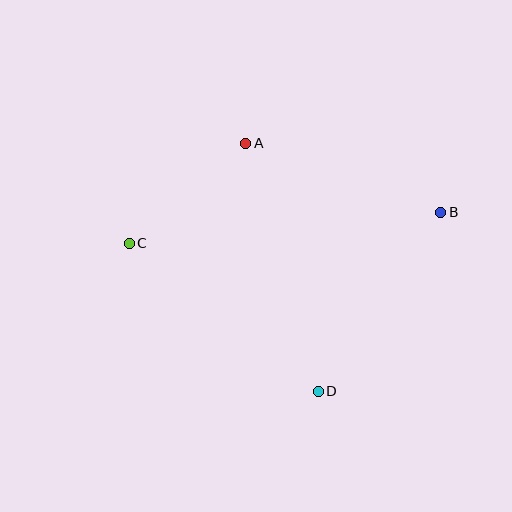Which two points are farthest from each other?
Points B and C are farthest from each other.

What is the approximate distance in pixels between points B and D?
The distance between B and D is approximately 217 pixels.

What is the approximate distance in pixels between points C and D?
The distance between C and D is approximately 240 pixels.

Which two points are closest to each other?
Points A and C are closest to each other.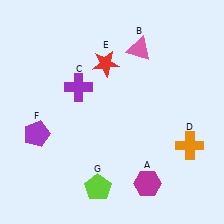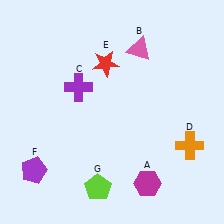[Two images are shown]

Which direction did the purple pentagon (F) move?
The purple pentagon (F) moved down.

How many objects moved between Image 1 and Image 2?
1 object moved between the two images.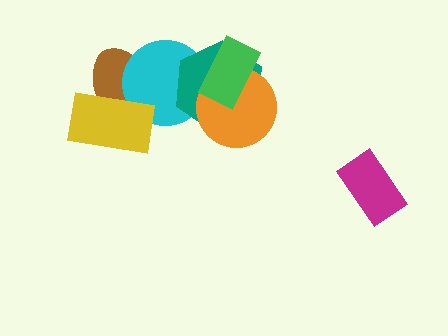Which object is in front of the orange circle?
The green rectangle is in front of the orange circle.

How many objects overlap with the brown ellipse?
2 objects overlap with the brown ellipse.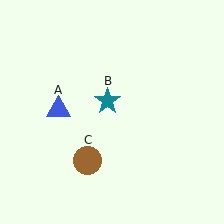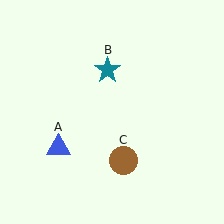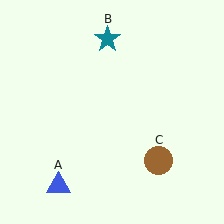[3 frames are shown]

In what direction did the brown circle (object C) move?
The brown circle (object C) moved right.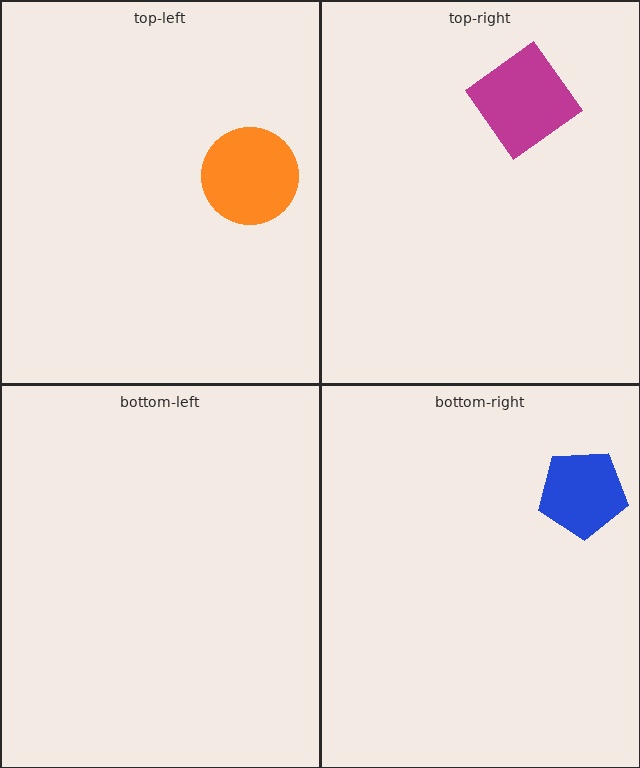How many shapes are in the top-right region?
1.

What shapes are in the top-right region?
The magenta diamond.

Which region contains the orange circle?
The top-left region.